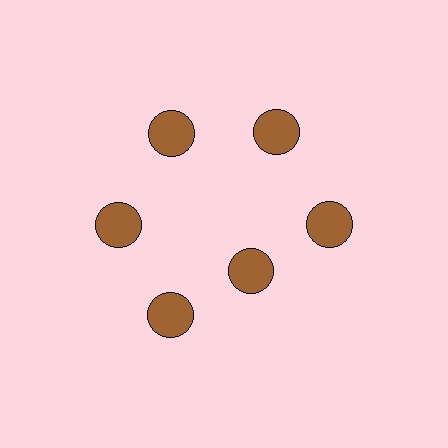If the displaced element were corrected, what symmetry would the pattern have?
It would have 6-fold rotational symmetry — the pattern would map onto itself every 60 degrees.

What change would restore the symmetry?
The symmetry would be restored by moving it outward, back onto the ring so that all 6 circles sit at equal angles and equal distance from the center.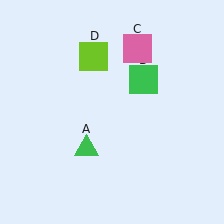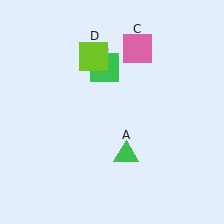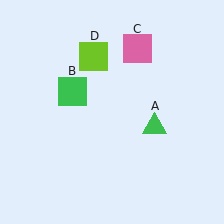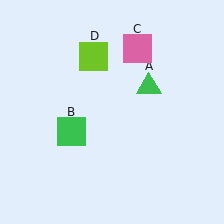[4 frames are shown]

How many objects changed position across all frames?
2 objects changed position: green triangle (object A), green square (object B).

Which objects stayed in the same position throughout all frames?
Pink square (object C) and lime square (object D) remained stationary.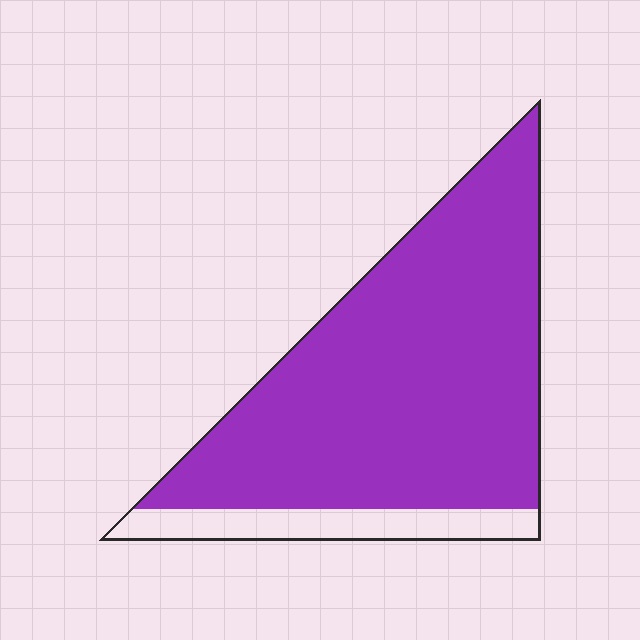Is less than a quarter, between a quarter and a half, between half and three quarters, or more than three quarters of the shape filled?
More than three quarters.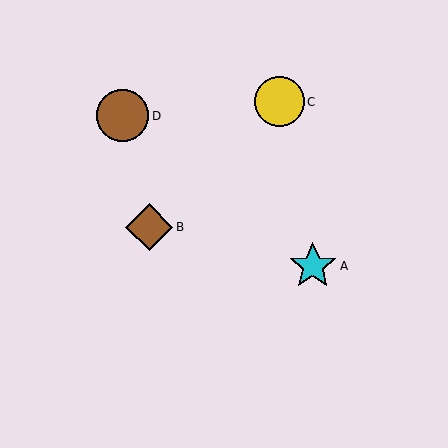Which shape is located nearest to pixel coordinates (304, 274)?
The cyan star (labeled A) at (313, 266) is nearest to that location.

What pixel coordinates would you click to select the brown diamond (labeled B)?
Click at (149, 227) to select the brown diamond B.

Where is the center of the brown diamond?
The center of the brown diamond is at (149, 227).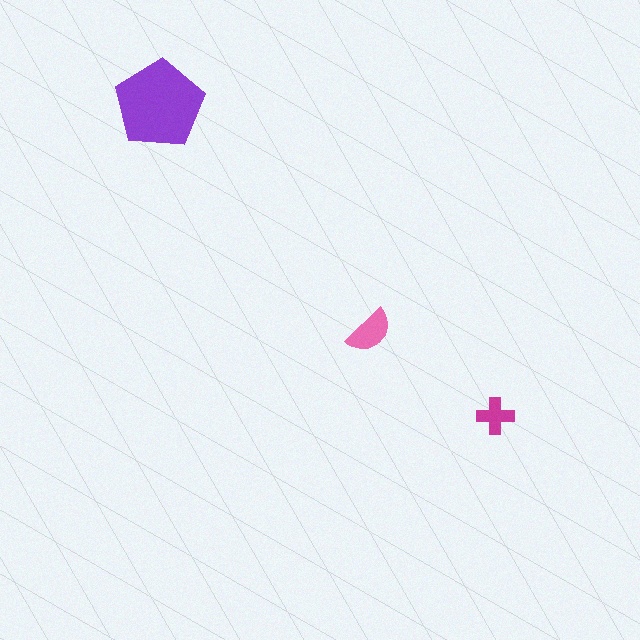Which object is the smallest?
The magenta cross.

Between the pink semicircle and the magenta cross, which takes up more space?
The pink semicircle.